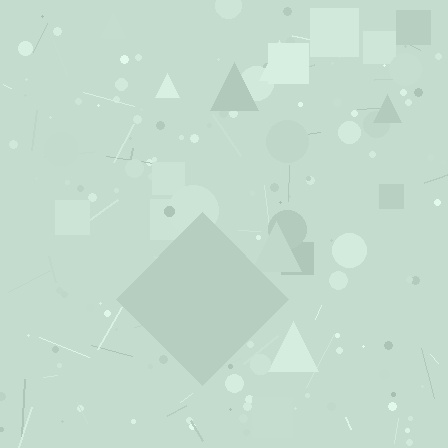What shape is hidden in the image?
A diamond is hidden in the image.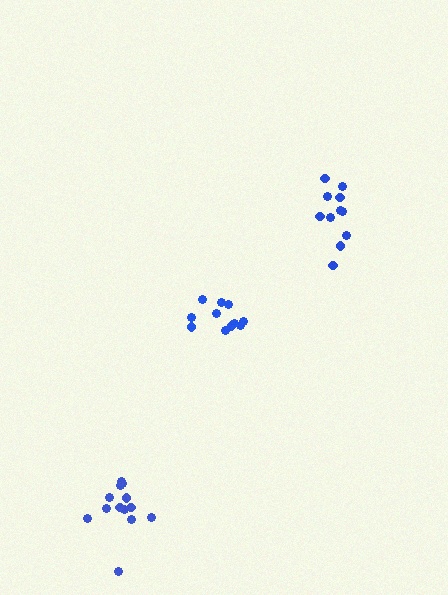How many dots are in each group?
Group 1: 13 dots, Group 2: 11 dots, Group 3: 11 dots (35 total).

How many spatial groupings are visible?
There are 3 spatial groupings.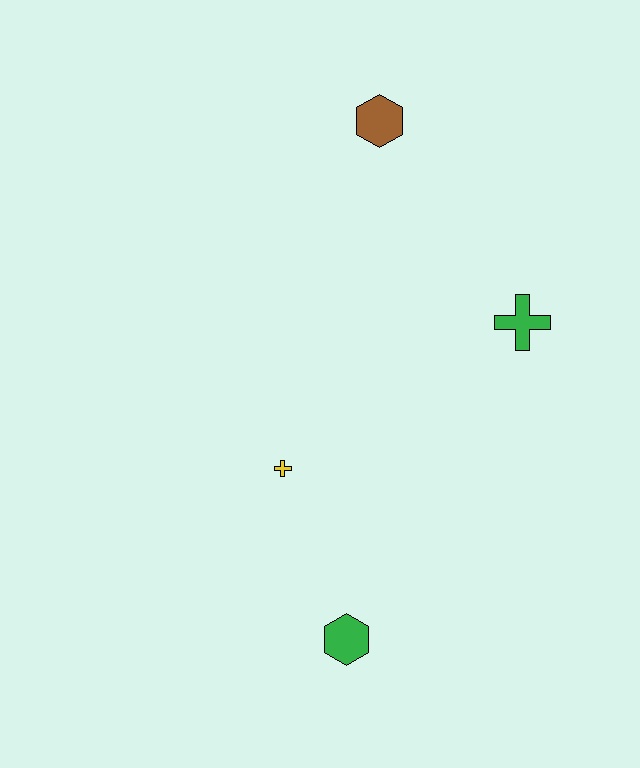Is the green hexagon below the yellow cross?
Yes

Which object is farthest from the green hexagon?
The brown hexagon is farthest from the green hexagon.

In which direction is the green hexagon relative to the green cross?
The green hexagon is below the green cross.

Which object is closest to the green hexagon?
The yellow cross is closest to the green hexagon.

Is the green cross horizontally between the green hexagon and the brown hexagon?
No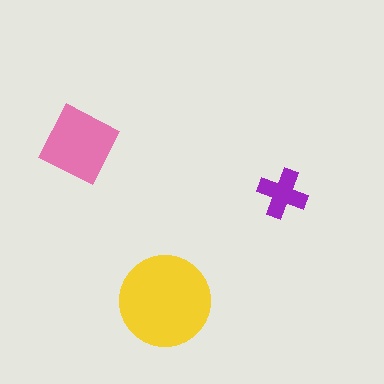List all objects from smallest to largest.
The purple cross, the pink diamond, the yellow circle.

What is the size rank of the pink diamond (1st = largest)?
2nd.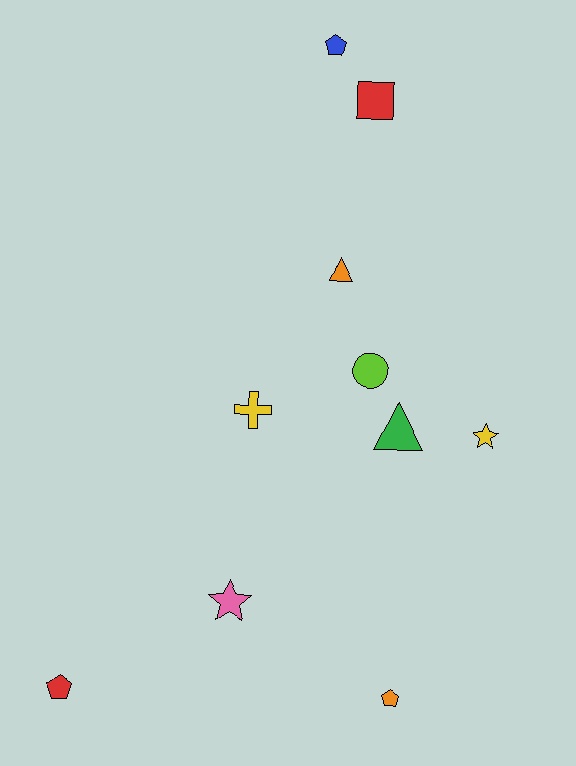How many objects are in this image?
There are 10 objects.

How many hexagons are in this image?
There are no hexagons.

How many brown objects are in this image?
There are no brown objects.